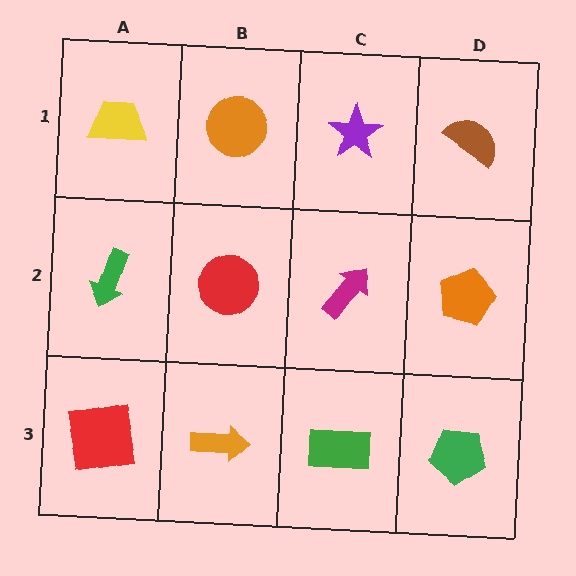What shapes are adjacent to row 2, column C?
A purple star (row 1, column C), a green rectangle (row 3, column C), a red circle (row 2, column B), an orange pentagon (row 2, column D).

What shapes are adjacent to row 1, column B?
A red circle (row 2, column B), a yellow trapezoid (row 1, column A), a purple star (row 1, column C).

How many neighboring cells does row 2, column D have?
3.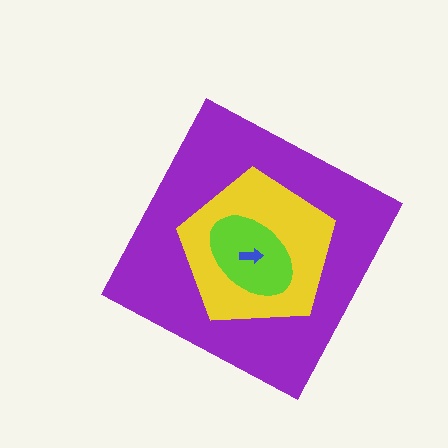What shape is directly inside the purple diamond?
The yellow pentagon.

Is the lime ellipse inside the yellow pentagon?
Yes.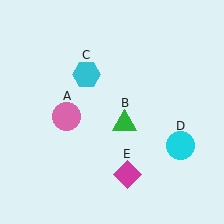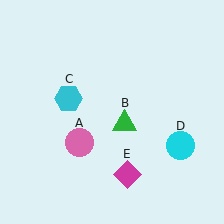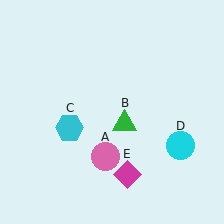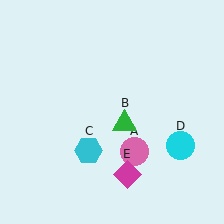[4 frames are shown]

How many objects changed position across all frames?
2 objects changed position: pink circle (object A), cyan hexagon (object C).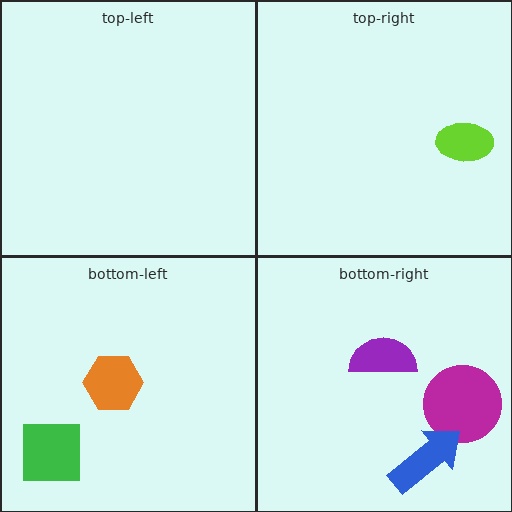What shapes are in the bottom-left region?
The green square, the orange hexagon.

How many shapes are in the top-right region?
1.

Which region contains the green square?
The bottom-left region.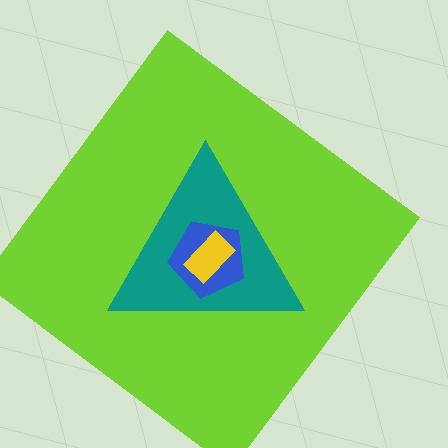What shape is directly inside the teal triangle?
The blue pentagon.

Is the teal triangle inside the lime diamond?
Yes.